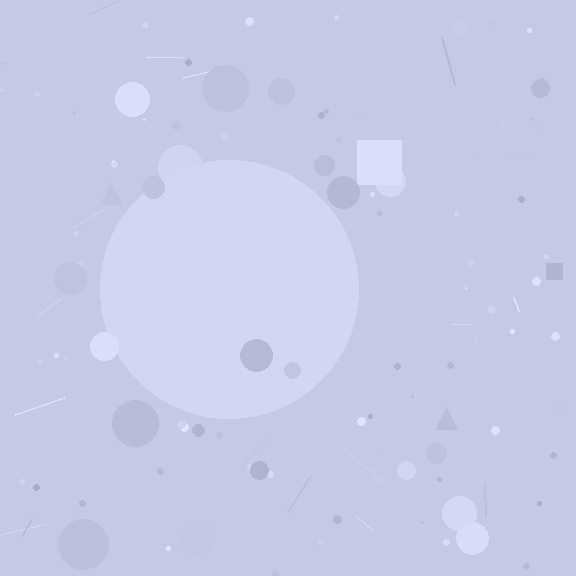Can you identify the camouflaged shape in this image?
The camouflaged shape is a circle.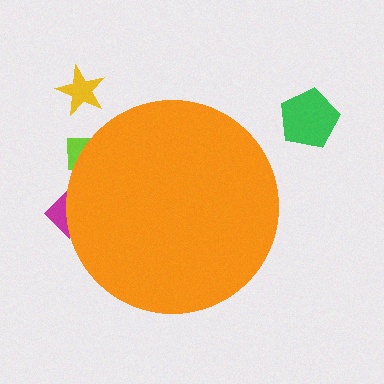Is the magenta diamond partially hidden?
Yes, the magenta diamond is partially hidden behind the orange circle.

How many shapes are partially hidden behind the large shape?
2 shapes are partially hidden.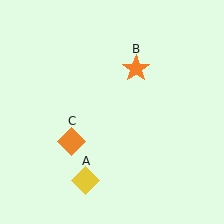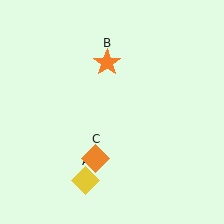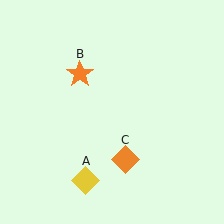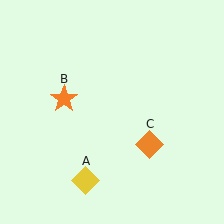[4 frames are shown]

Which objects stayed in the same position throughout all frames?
Yellow diamond (object A) remained stationary.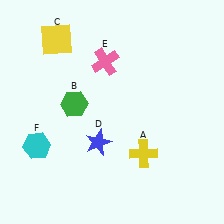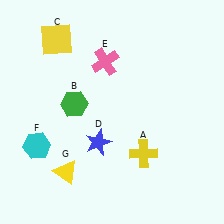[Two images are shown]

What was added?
A yellow triangle (G) was added in Image 2.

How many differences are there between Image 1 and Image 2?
There is 1 difference between the two images.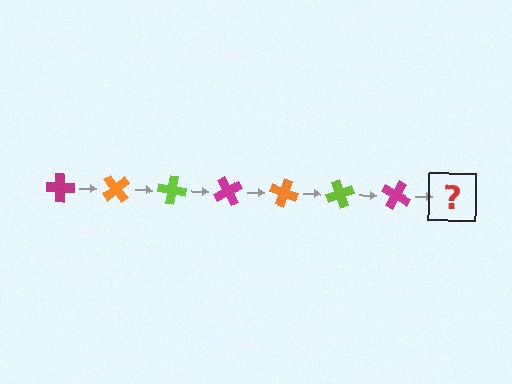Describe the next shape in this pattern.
It should be an orange cross, rotated 350 degrees from the start.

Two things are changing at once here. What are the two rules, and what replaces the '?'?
The two rules are that it rotates 50 degrees each step and the color cycles through magenta, orange, and lime. The '?' should be an orange cross, rotated 350 degrees from the start.